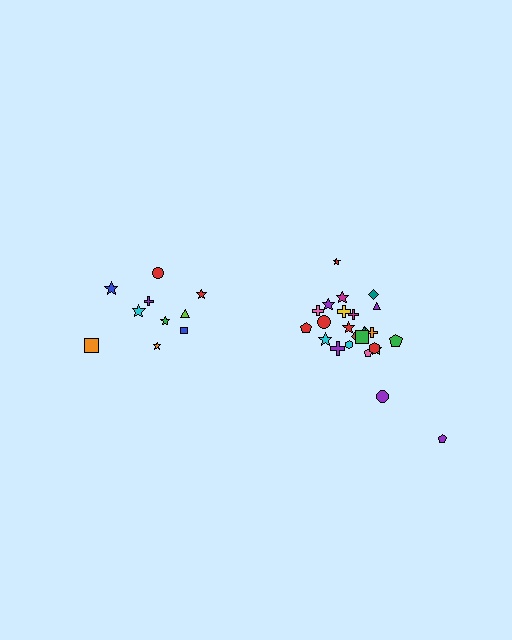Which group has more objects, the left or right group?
The right group.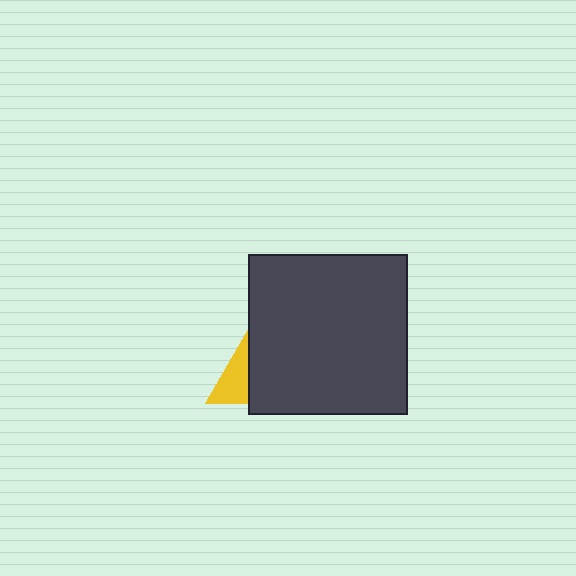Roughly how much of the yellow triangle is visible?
About half of it is visible (roughly 46%).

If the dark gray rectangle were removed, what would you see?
You would see the complete yellow triangle.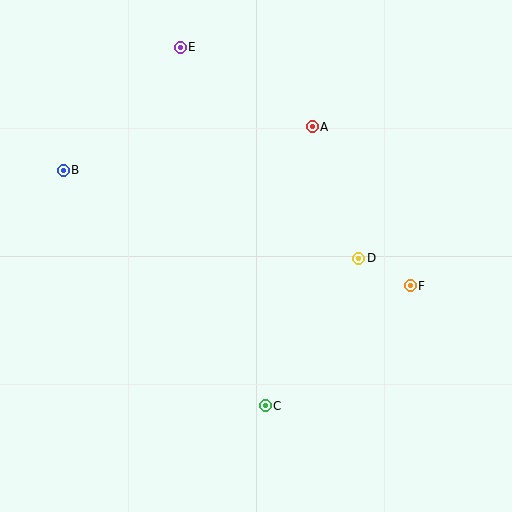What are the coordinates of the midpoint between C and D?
The midpoint between C and D is at (312, 332).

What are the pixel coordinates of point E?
Point E is at (180, 47).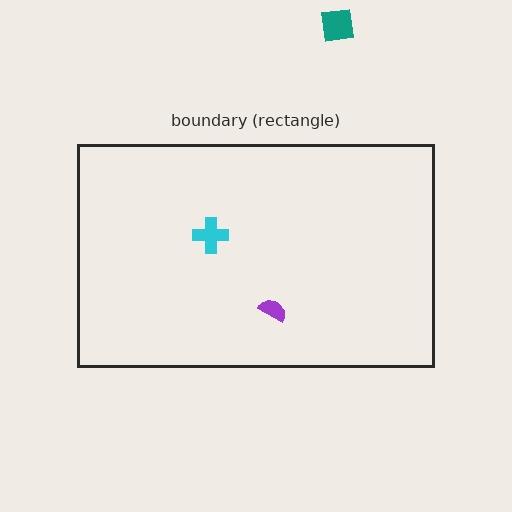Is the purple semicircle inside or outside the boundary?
Inside.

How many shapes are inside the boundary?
2 inside, 1 outside.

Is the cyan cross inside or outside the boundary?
Inside.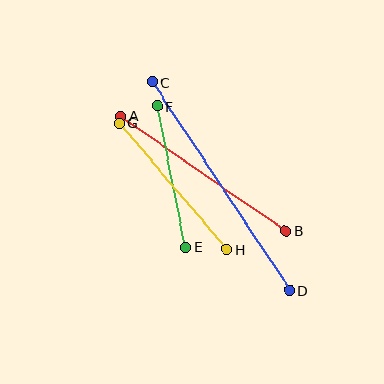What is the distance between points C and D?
The distance is approximately 250 pixels.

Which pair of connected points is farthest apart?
Points C and D are farthest apart.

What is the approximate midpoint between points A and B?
The midpoint is at approximately (203, 173) pixels.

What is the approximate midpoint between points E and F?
The midpoint is at approximately (172, 177) pixels.